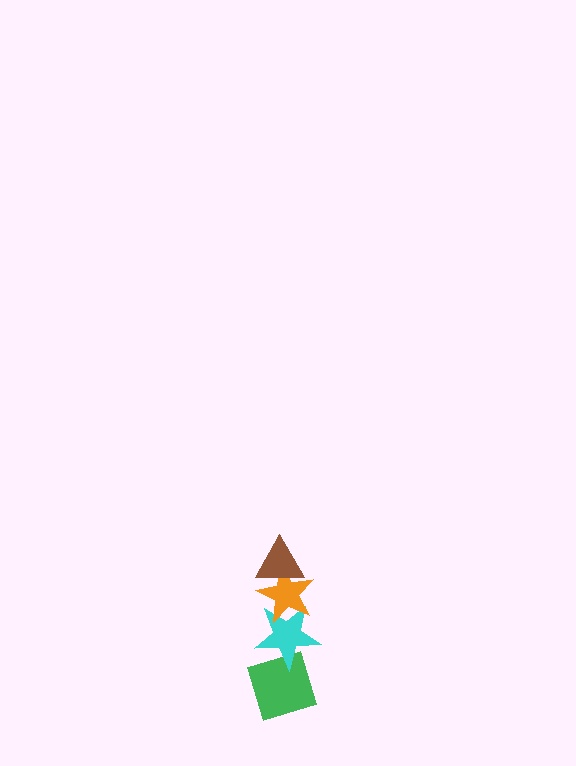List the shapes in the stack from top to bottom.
From top to bottom: the brown triangle, the orange star, the cyan star, the green diamond.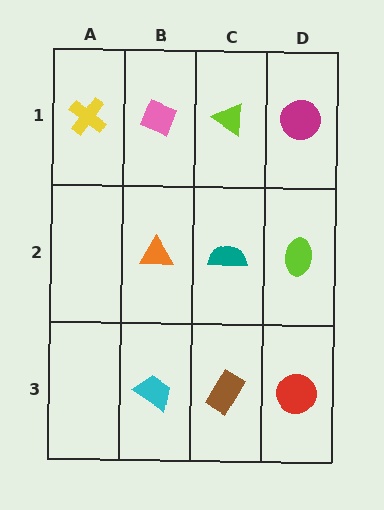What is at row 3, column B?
A cyan trapezoid.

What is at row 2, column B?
An orange triangle.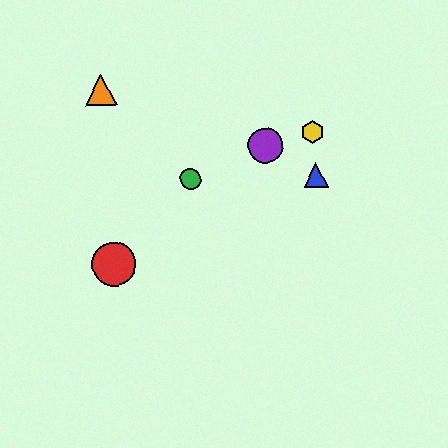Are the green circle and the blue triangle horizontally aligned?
Yes, both are at y≈179.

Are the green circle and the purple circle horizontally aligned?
No, the green circle is at y≈179 and the purple circle is at y≈145.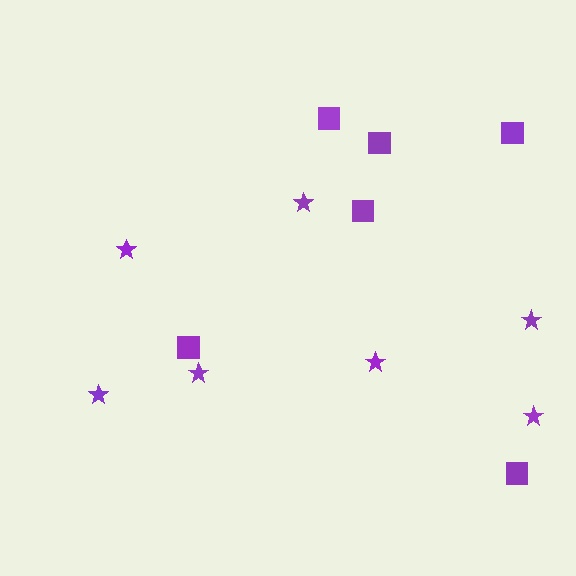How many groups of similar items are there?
There are 2 groups: one group of stars (7) and one group of squares (6).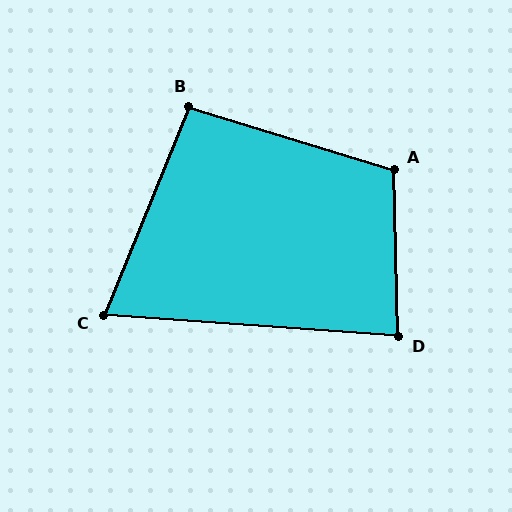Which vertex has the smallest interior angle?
C, at approximately 72 degrees.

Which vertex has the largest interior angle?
A, at approximately 108 degrees.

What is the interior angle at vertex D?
Approximately 85 degrees (acute).